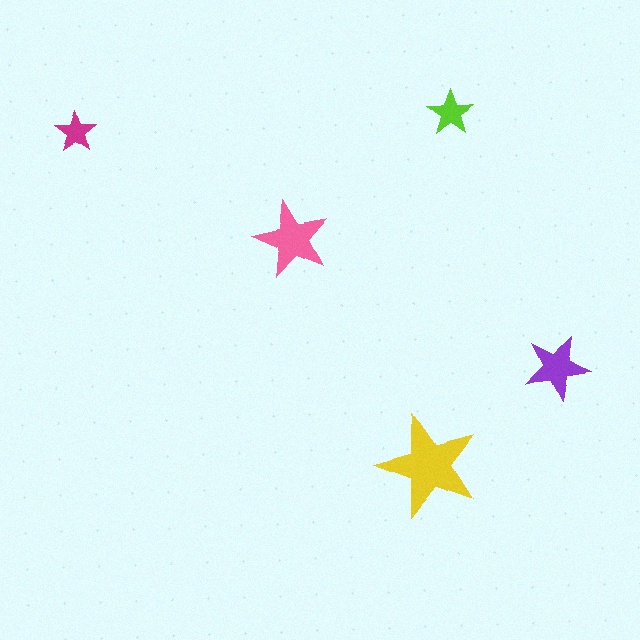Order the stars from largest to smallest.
the yellow one, the pink one, the purple one, the lime one, the magenta one.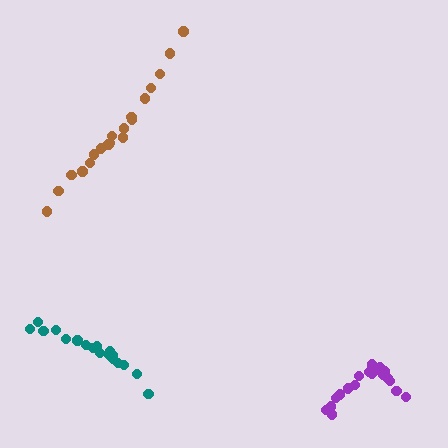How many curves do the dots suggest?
There are 3 distinct paths.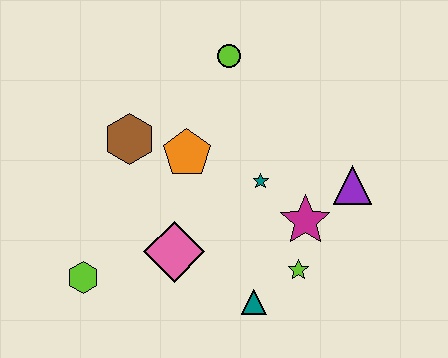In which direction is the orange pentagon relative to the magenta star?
The orange pentagon is to the left of the magenta star.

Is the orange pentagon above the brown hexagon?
No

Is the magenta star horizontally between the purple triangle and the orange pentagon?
Yes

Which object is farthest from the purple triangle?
The lime hexagon is farthest from the purple triangle.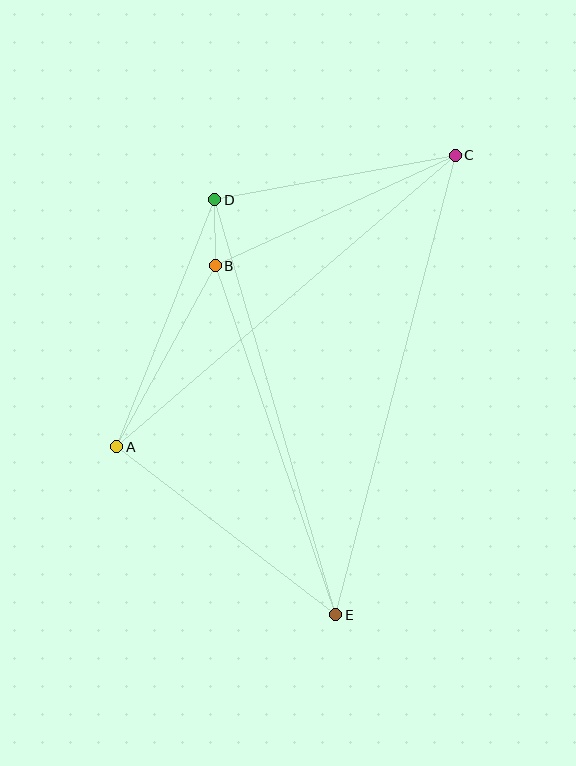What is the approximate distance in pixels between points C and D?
The distance between C and D is approximately 245 pixels.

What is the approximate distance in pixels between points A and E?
The distance between A and E is approximately 276 pixels.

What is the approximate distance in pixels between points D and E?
The distance between D and E is approximately 432 pixels.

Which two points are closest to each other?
Points B and D are closest to each other.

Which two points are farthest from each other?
Points C and E are farthest from each other.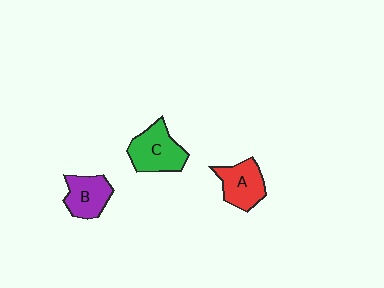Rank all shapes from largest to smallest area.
From largest to smallest: C (green), A (red), B (purple).